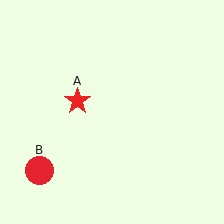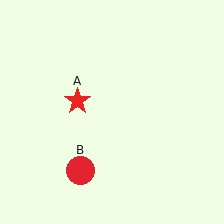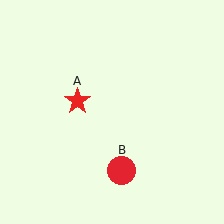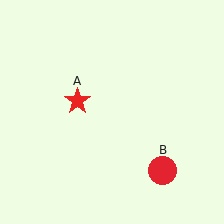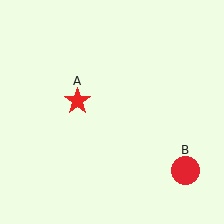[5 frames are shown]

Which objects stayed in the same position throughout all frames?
Red star (object A) remained stationary.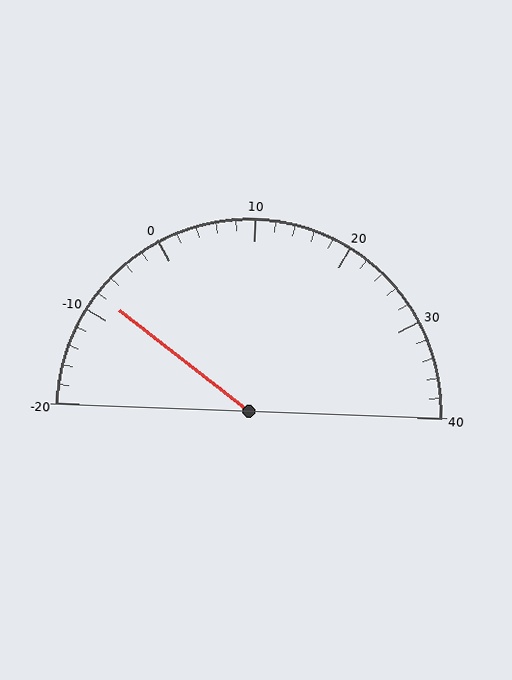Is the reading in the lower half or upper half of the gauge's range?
The reading is in the lower half of the range (-20 to 40).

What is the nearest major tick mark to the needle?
The nearest major tick mark is -10.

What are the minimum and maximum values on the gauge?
The gauge ranges from -20 to 40.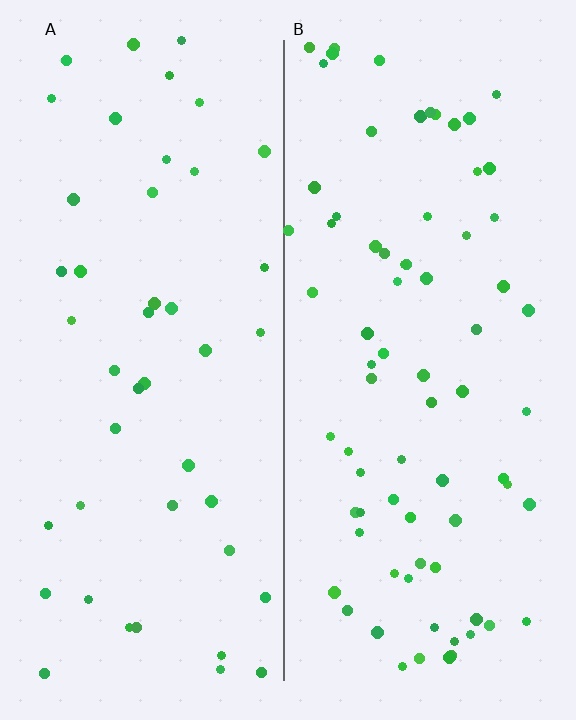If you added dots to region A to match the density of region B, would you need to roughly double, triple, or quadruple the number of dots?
Approximately double.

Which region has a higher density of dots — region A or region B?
B (the right).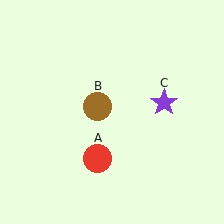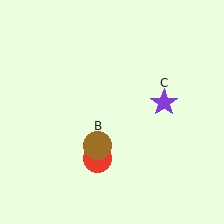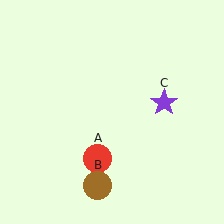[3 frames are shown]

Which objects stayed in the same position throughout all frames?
Red circle (object A) and purple star (object C) remained stationary.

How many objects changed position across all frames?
1 object changed position: brown circle (object B).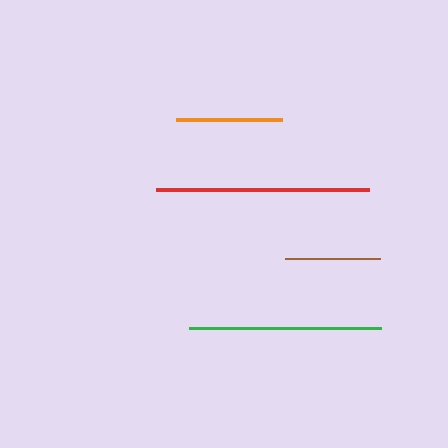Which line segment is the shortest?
The brown line is the shortest at approximately 95 pixels.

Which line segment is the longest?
The red line is the longest at approximately 213 pixels.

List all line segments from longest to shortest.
From longest to shortest: red, green, orange, brown.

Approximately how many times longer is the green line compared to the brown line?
The green line is approximately 2.0 times the length of the brown line.